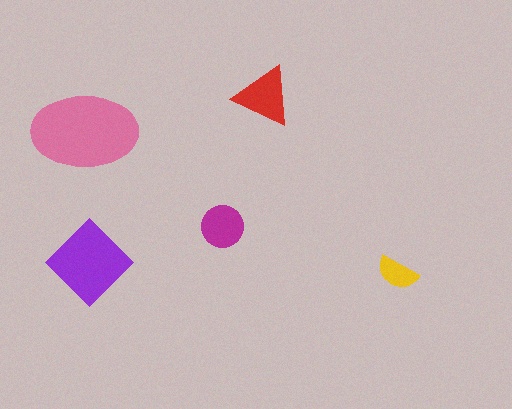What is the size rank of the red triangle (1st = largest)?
3rd.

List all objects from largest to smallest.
The pink ellipse, the purple diamond, the red triangle, the magenta circle, the yellow semicircle.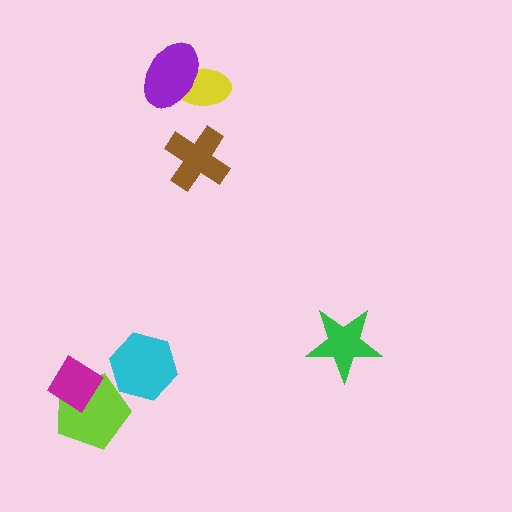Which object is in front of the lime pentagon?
The magenta diamond is in front of the lime pentagon.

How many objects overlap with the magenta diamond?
1 object overlaps with the magenta diamond.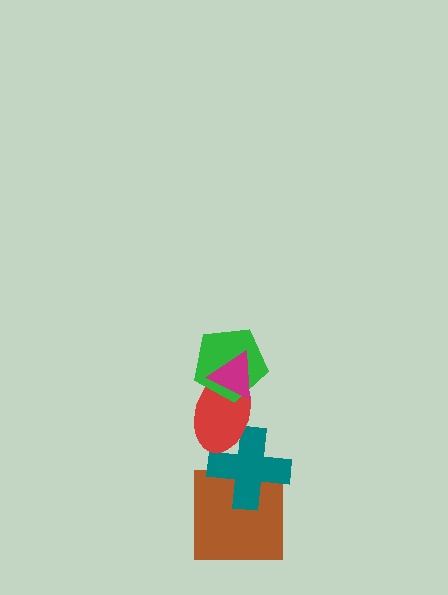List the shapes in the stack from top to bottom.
From top to bottom: the magenta triangle, the green pentagon, the red ellipse, the teal cross, the brown square.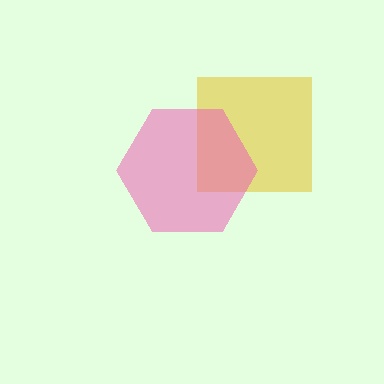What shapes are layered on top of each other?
The layered shapes are: a yellow square, a pink hexagon.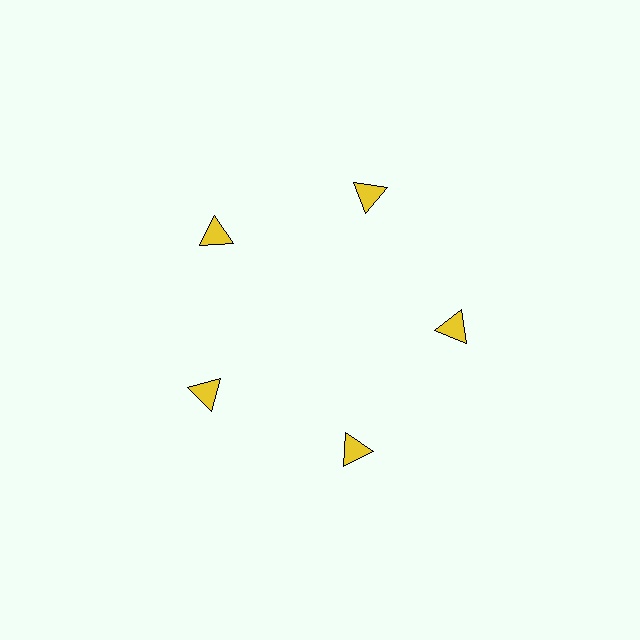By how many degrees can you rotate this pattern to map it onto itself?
The pattern maps onto itself every 72 degrees of rotation.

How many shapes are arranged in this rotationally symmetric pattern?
There are 5 shapes, arranged in 5 groups of 1.